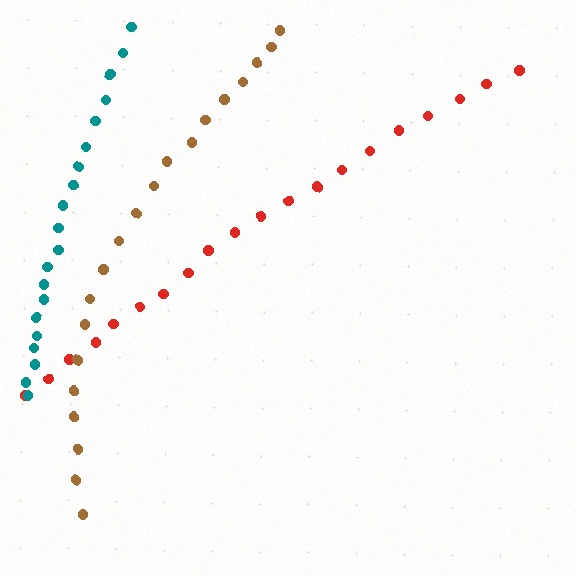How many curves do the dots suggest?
There are 3 distinct paths.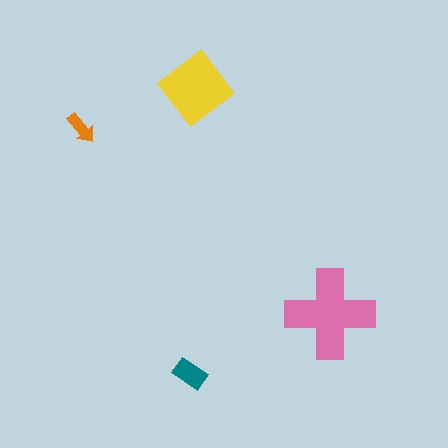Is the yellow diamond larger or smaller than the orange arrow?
Larger.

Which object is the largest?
The pink cross.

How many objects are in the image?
There are 4 objects in the image.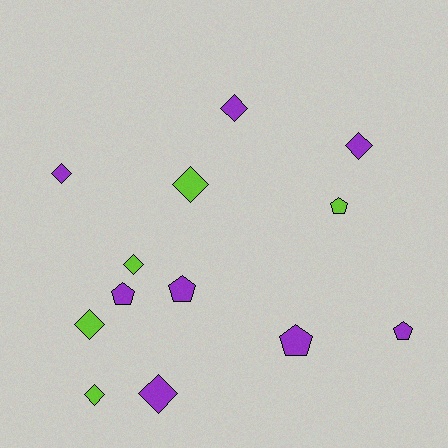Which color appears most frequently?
Purple, with 8 objects.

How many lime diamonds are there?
There are 4 lime diamonds.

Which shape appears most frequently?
Diamond, with 8 objects.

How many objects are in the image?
There are 13 objects.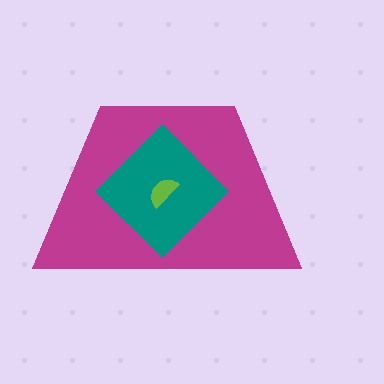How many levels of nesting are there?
3.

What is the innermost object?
The lime semicircle.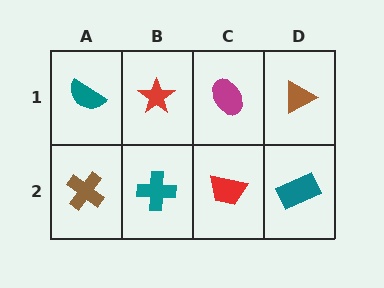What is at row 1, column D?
A brown triangle.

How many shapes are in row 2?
4 shapes.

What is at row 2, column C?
A red trapezoid.